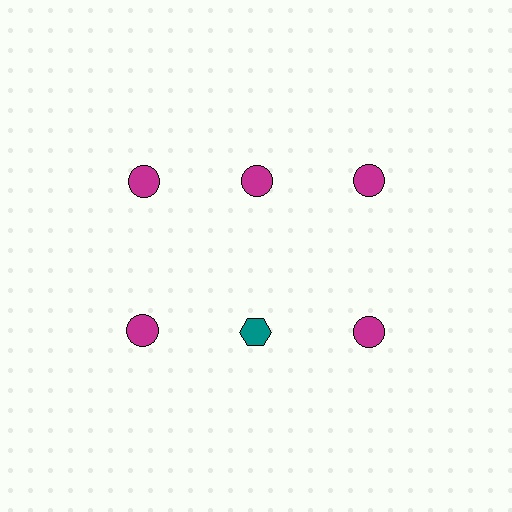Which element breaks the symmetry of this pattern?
The teal hexagon in the second row, second from left column breaks the symmetry. All other shapes are magenta circles.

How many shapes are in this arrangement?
There are 6 shapes arranged in a grid pattern.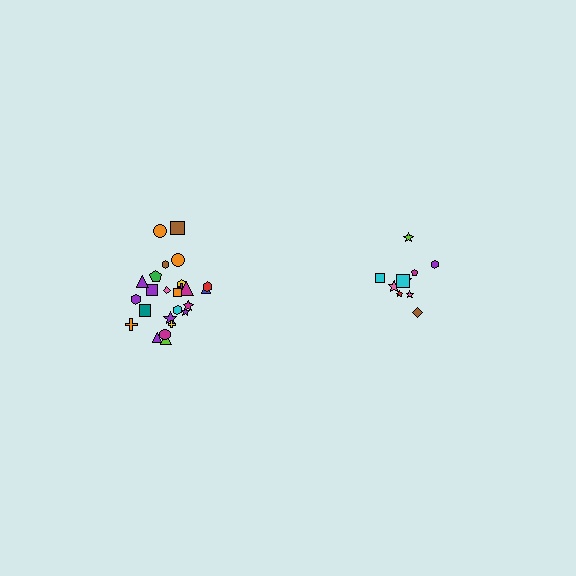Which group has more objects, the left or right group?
The left group.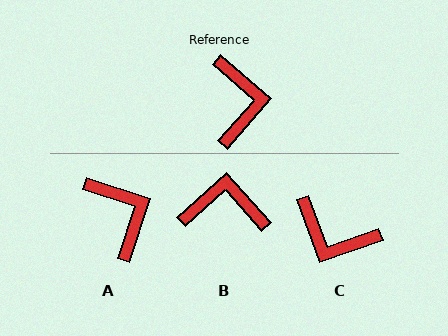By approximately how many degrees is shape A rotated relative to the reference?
Approximately 23 degrees counter-clockwise.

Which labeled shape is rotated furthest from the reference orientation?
C, about 119 degrees away.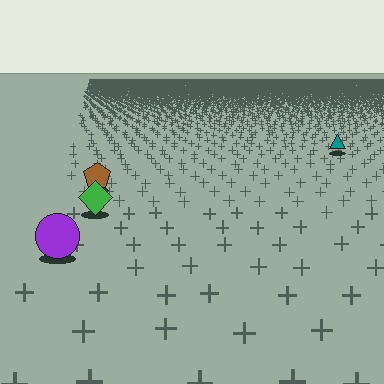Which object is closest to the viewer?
The purple circle is closest. The texture marks near it are larger and more spread out.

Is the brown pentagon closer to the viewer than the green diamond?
No. The green diamond is closer — you can tell from the texture gradient: the ground texture is coarser near it.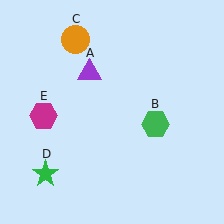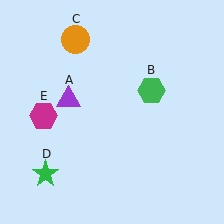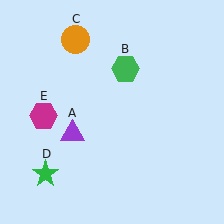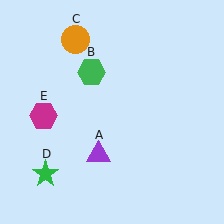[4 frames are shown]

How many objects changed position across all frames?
2 objects changed position: purple triangle (object A), green hexagon (object B).